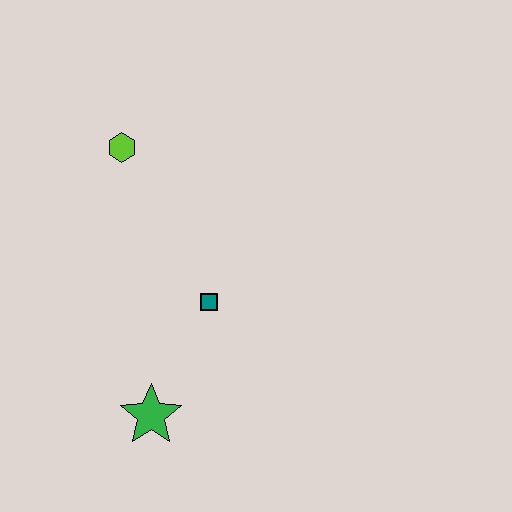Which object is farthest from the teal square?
The lime hexagon is farthest from the teal square.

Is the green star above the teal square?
No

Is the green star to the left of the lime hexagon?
No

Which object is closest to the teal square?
The green star is closest to the teal square.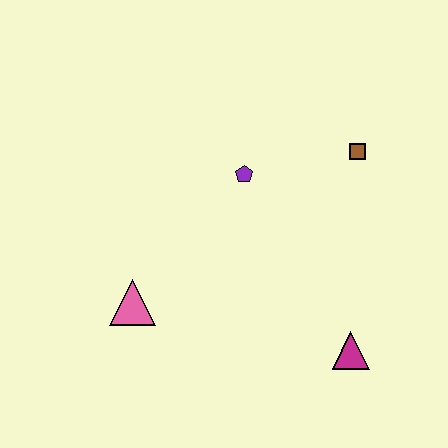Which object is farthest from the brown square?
The pink triangle is farthest from the brown square.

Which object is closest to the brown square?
The purple pentagon is closest to the brown square.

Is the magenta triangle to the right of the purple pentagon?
Yes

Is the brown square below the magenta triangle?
No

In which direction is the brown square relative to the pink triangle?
The brown square is to the right of the pink triangle.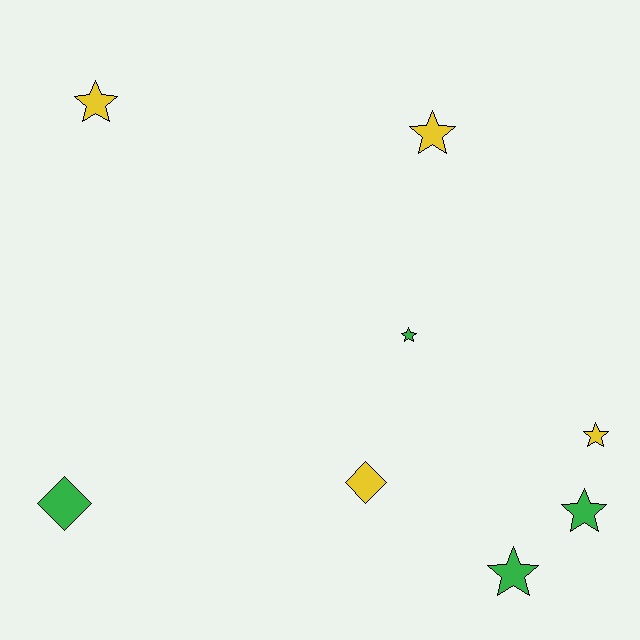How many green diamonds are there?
There is 1 green diamond.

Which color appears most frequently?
Green, with 4 objects.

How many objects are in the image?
There are 8 objects.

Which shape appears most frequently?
Star, with 6 objects.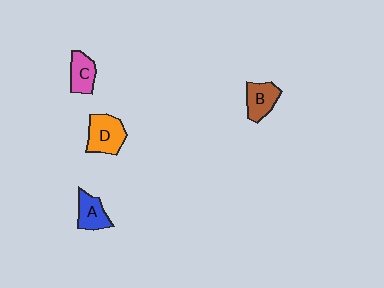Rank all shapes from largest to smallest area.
From largest to smallest: D (orange), B (brown), A (blue), C (pink).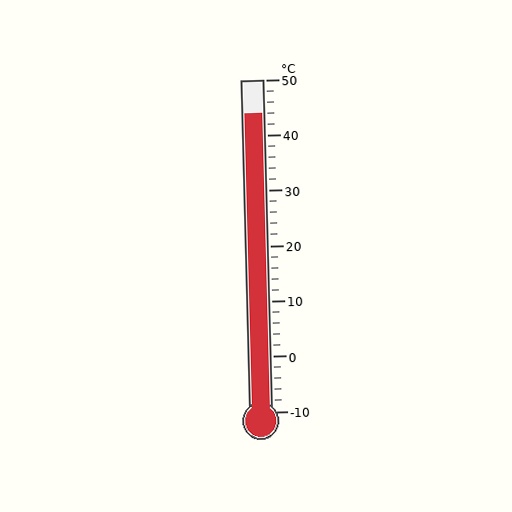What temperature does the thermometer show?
The thermometer shows approximately 44°C.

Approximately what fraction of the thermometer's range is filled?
The thermometer is filled to approximately 90% of its range.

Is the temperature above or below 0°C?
The temperature is above 0°C.